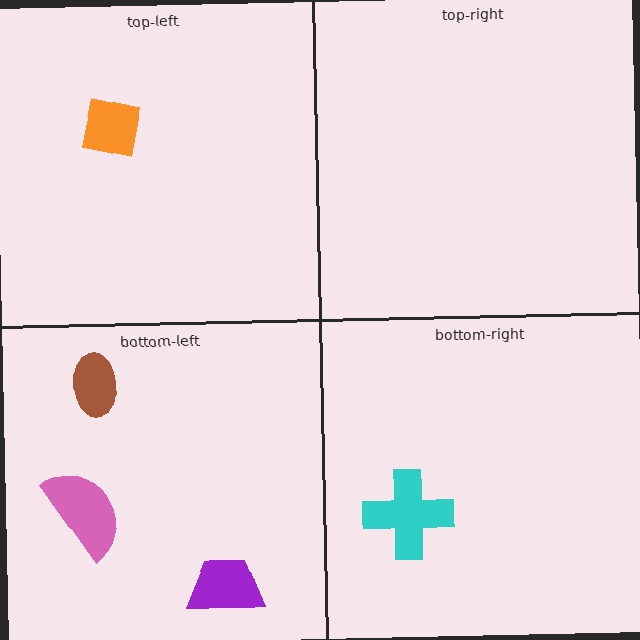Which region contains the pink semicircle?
The bottom-left region.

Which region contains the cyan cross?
The bottom-right region.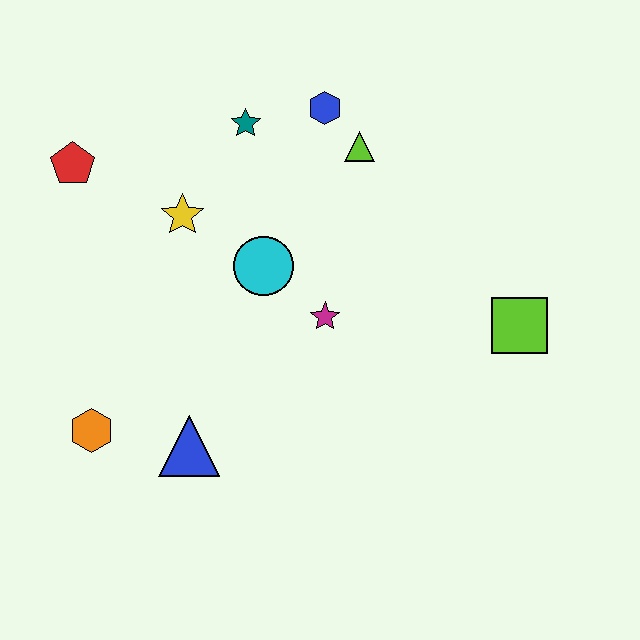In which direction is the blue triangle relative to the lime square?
The blue triangle is to the left of the lime square.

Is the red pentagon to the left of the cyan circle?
Yes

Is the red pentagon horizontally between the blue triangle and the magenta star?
No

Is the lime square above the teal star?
No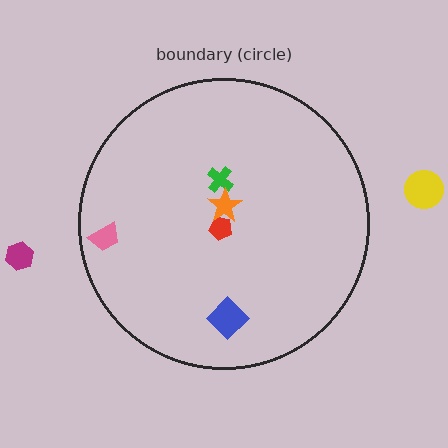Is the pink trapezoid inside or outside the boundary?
Inside.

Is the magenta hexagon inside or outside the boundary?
Outside.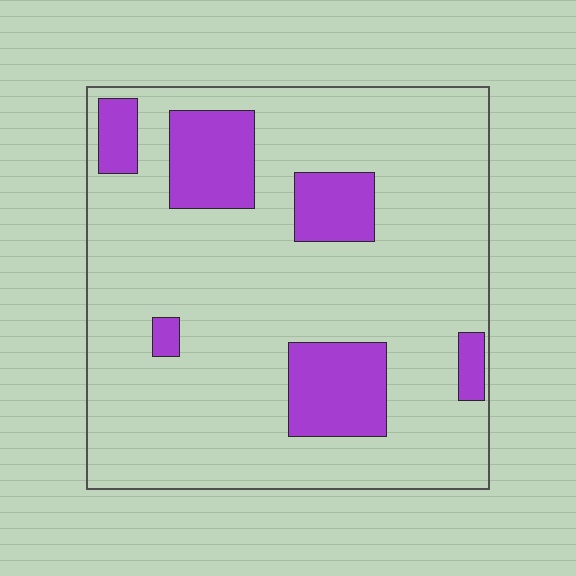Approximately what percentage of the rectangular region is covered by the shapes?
Approximately 20%.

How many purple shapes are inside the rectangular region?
6.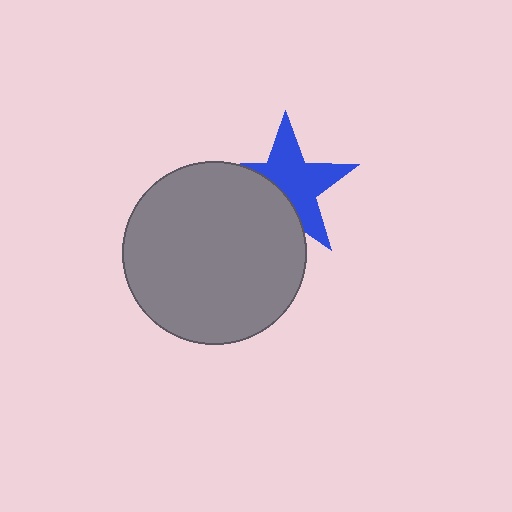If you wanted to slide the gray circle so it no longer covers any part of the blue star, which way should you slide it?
Slide it toward the lower-left — that is the most direct way to separate the two shapes.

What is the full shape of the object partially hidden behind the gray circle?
The partially hidden object is a blue star.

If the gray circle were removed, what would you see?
You would see the complete blue star.